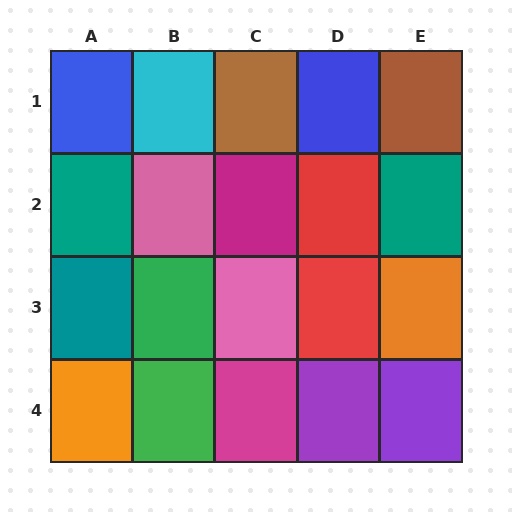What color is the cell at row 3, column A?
Teal.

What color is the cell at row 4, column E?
Purple.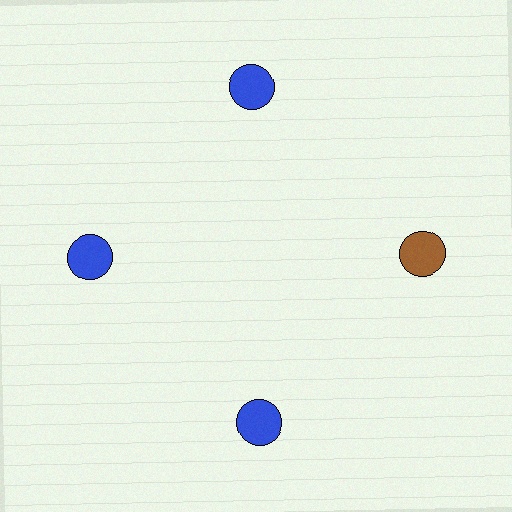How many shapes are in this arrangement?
There are 4 shapes arranged in a ring pattern.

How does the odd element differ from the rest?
It has a different color: brown instead of blue.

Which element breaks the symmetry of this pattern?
The brown circle at roughly the 3 o'clock position breaks the symmetry. All other shapes are blue circles.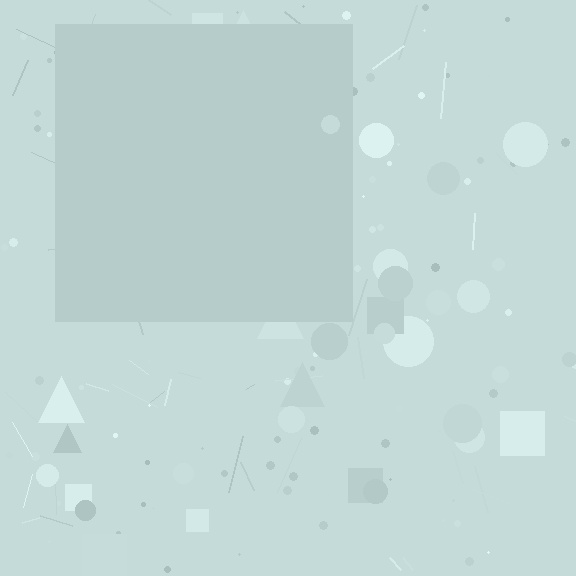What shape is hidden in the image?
A square is hidden in the image.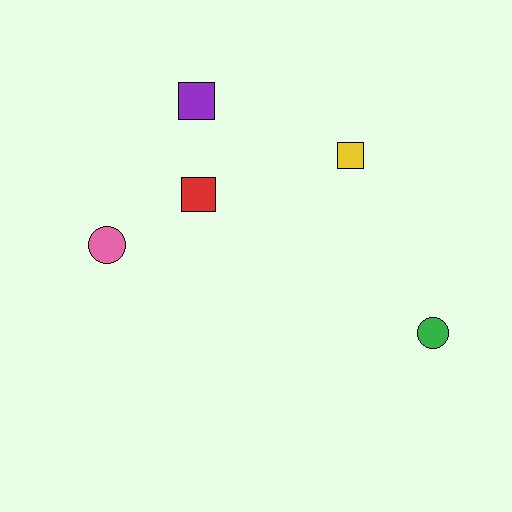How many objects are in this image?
There are 5 objects.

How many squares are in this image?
There are 3 squares.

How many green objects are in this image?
There is 1 green object.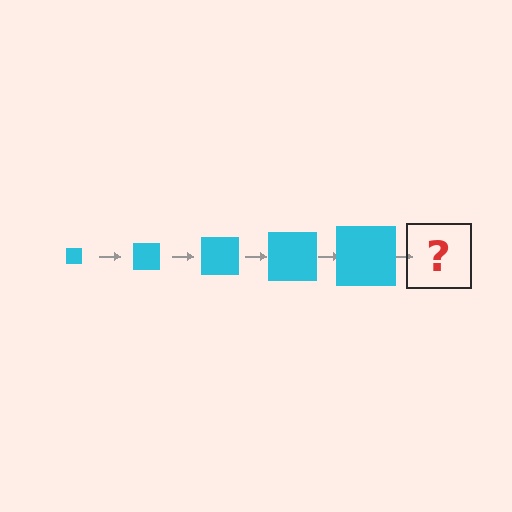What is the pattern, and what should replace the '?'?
The pattern is that the square gets progressively larger each step. The '?' should be a cyan square, larger than the previous one.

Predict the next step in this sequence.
The next step is a cyan square, larger than the previous one.